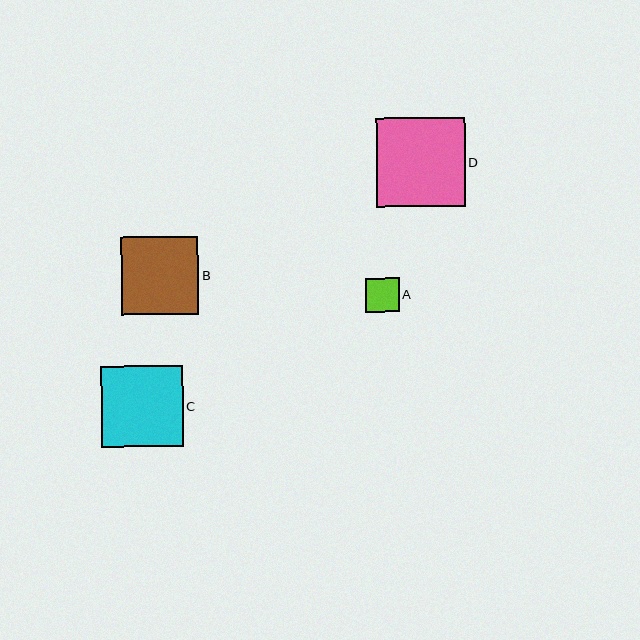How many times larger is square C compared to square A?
Square C is approximately 2.4 times the size of square A.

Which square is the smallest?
Square A is the smallest with a size of approximately 34 pixels.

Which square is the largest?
Square D is the largest with a size of approximately 89 pixels.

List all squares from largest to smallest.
From largest to smallest: D, C, B, A.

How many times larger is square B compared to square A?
Square B is approximately 2.3 times the size of square A.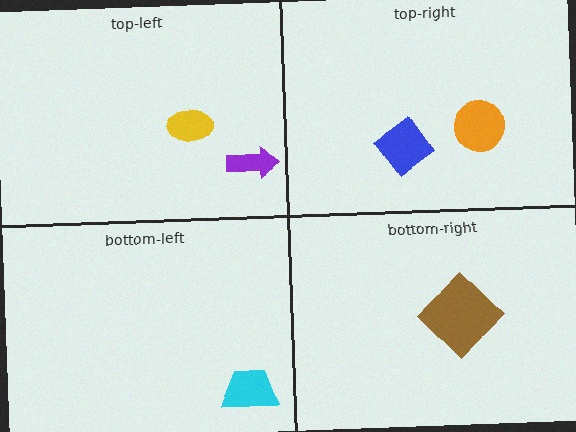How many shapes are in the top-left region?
2.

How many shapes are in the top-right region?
2.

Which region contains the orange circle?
The top-right region.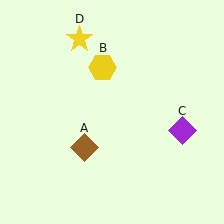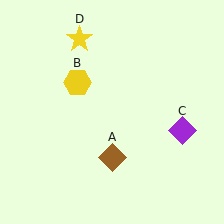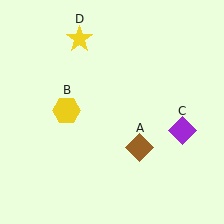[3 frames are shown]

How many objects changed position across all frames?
2 objects changed position: brown diamond (object A), yellow hexagon (object B).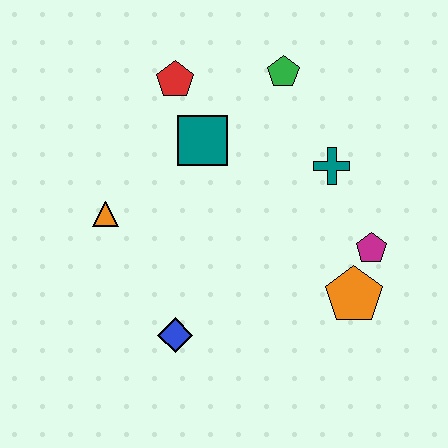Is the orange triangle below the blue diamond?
No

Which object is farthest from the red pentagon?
The orange pentagon is farthest from the red pentagon.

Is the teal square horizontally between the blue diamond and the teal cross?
Yes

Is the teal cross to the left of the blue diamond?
No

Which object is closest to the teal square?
The red pentagon is closest to the teal square.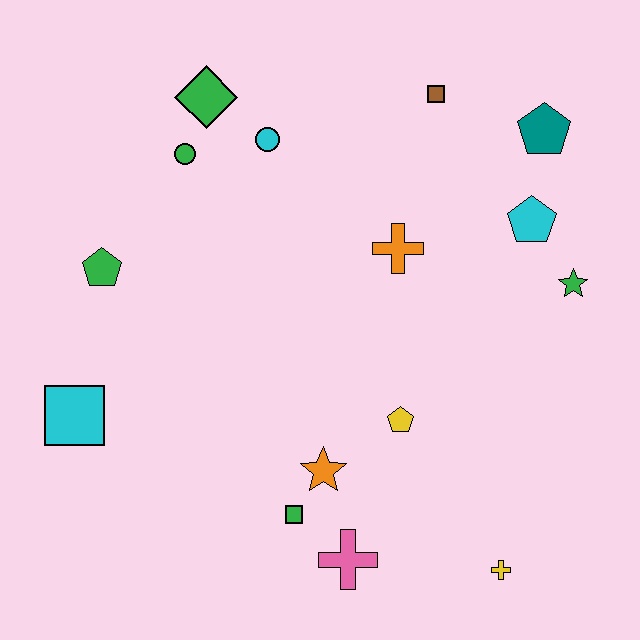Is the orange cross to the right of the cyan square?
Yes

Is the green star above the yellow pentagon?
Yes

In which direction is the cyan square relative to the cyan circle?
The cyan square is below the cyan circle.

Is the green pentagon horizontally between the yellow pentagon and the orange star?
No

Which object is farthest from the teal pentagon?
The cyan square is farthest from the teal pentagon.